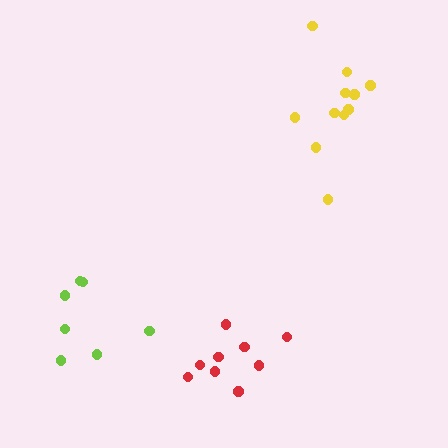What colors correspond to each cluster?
The clusters are colored: red, lime, yellow.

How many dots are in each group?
Group 1: 9 dots, Group 2: 7 dots, Group 3: 11 dots (27 total).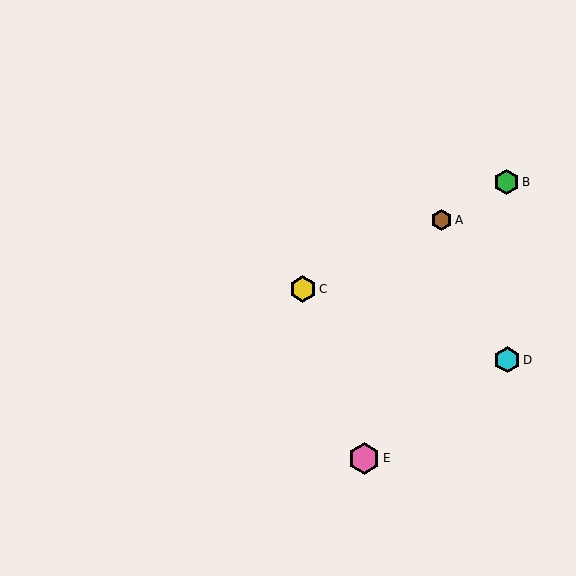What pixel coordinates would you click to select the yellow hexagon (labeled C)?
Click at (303, 289) to select the yellow hexagon C.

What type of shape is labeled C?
Shape C is a yellow hexagon.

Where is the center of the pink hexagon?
The center of the pink hexagon is at (364, 458).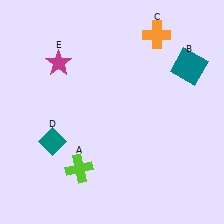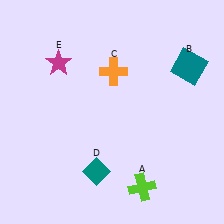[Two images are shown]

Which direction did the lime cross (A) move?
The lime cross (A) moved right.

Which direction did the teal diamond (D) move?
The teal diamond (D) moved right.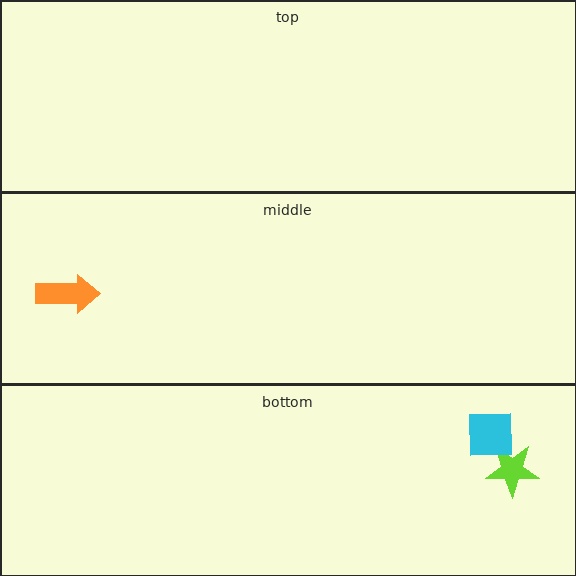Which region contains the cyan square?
The bottom region.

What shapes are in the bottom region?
The lime star, the cyan square.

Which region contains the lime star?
The bottom region.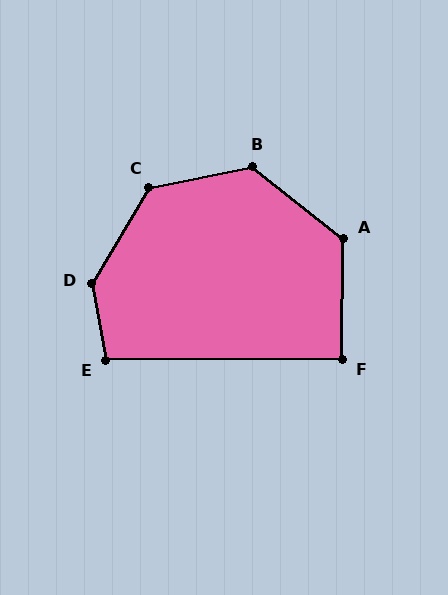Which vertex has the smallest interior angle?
F, at approximately 91 degrees.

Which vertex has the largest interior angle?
D, at approximately 138 degrees.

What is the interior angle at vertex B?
Approximately 131 degrees (obtuse).